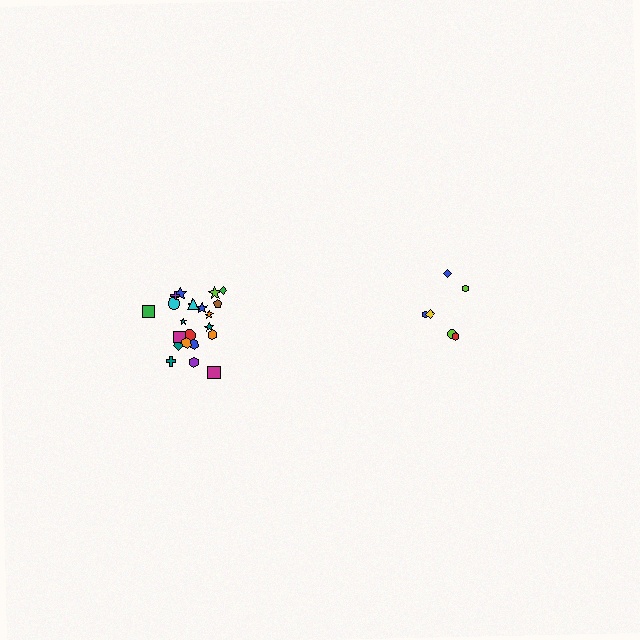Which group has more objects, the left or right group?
The left group.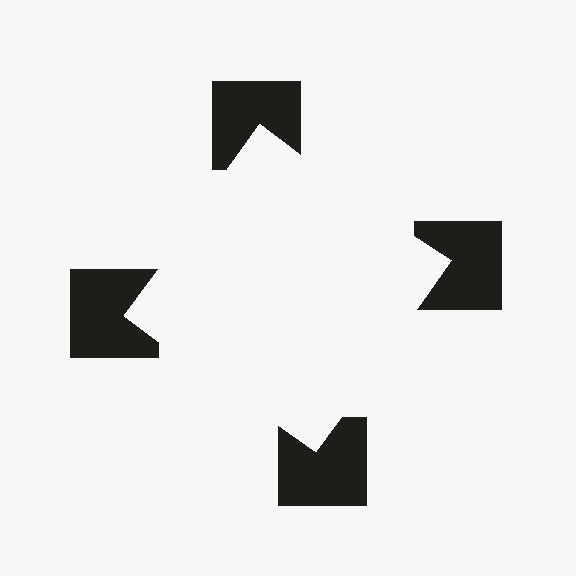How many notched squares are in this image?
There are 4 — one at each vertex of the illusory square.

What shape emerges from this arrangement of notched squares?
An illusory square — its edges are inferred from the aligned wedge cuts in the notched squares, not physically drawn.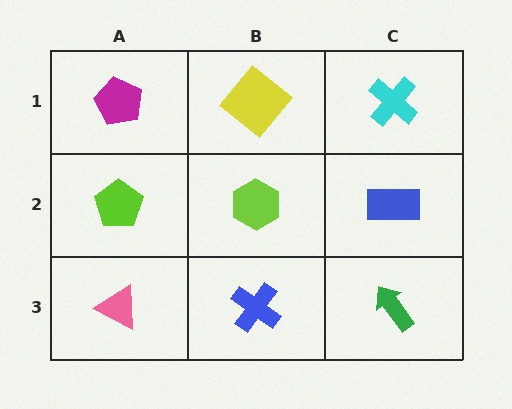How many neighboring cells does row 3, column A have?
2.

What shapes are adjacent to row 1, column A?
A lime pentagon (row 2, column A), a yellow diamond (row 1, column B).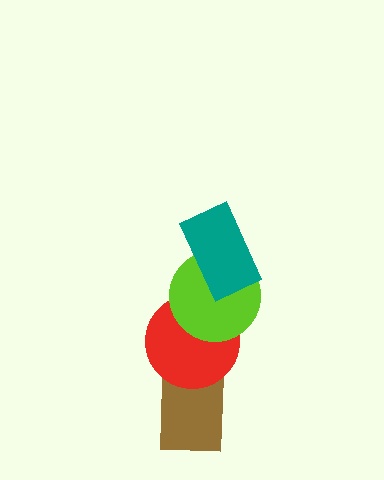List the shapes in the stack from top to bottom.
From top to bottom: the teal rectangle, the lime circle, the red circle, the brown rectangle.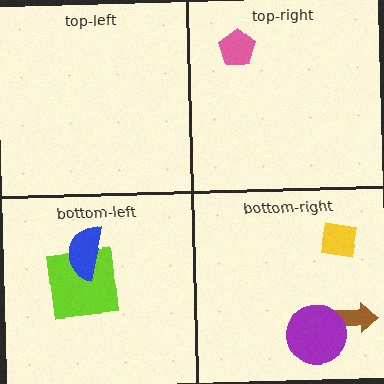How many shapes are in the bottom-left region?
2.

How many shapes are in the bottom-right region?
3.